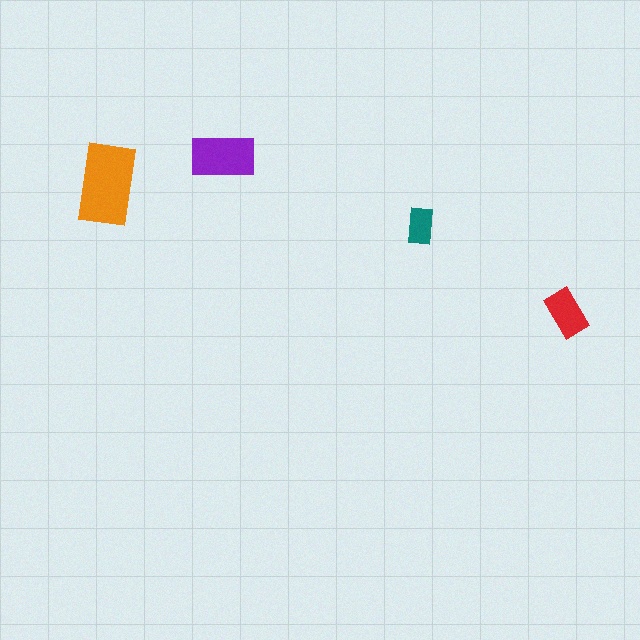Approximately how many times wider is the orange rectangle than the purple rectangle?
About 1.5 times wider.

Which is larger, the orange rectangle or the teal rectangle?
The orange one.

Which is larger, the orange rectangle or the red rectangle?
The orange one.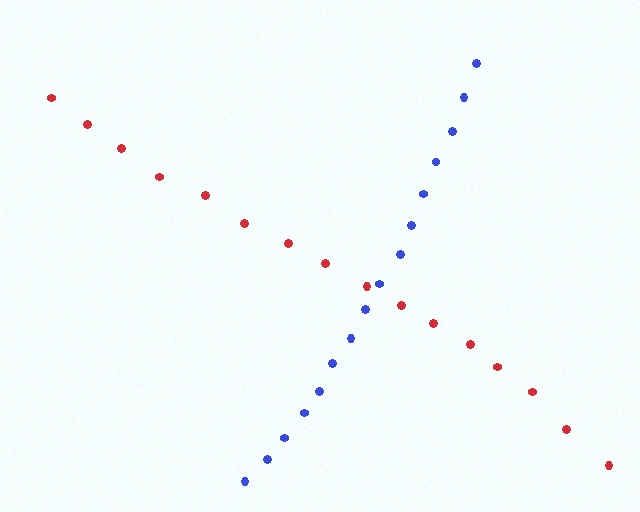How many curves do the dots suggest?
There are 2 distinct paths.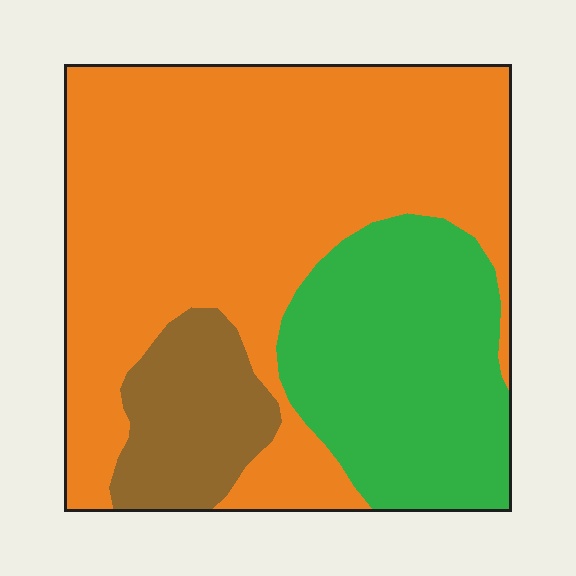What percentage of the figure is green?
Green covers around 30% of the figure.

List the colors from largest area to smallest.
From largest to smallest: orange, green, brown.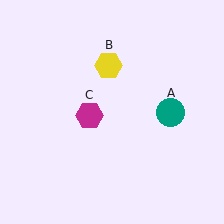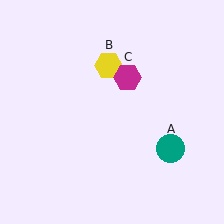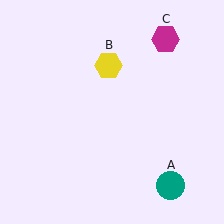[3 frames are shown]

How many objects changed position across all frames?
2 objects changed position: teal circle (object A), magenta hexagon (object C).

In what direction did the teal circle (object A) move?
The teal circle (object A) moved down.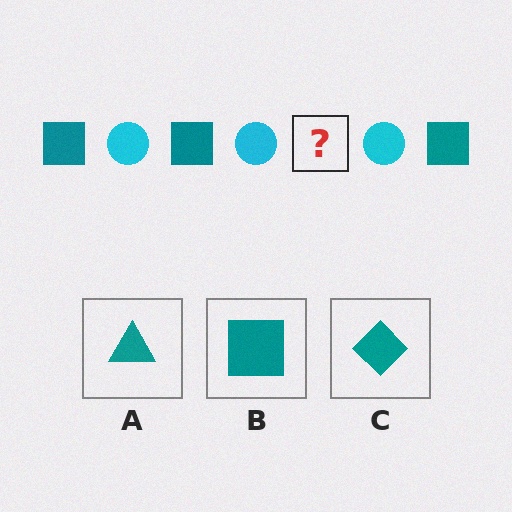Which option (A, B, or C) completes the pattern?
B.